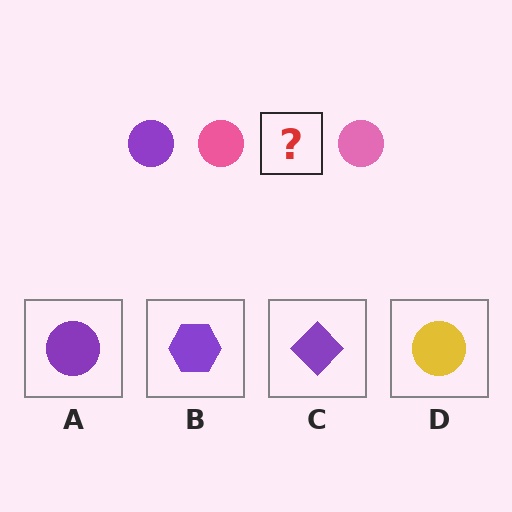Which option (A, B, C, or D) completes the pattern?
A.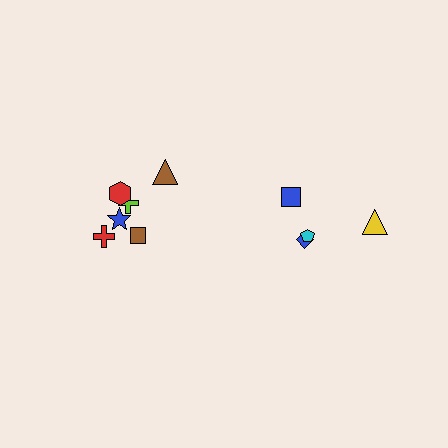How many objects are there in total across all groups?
There are 10 objects.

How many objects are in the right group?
There are 4 objects.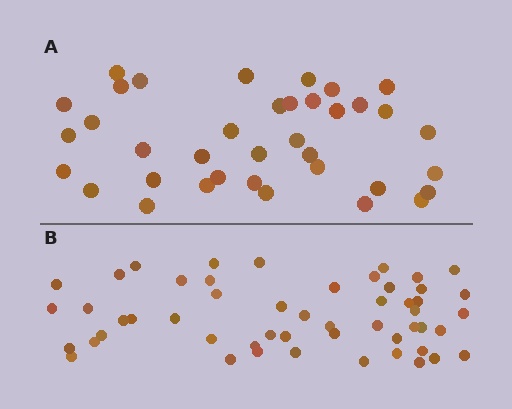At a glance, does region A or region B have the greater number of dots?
Region B (the bottom region) has more dots.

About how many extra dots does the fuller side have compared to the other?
Region B has approximately 15 more dots than region A.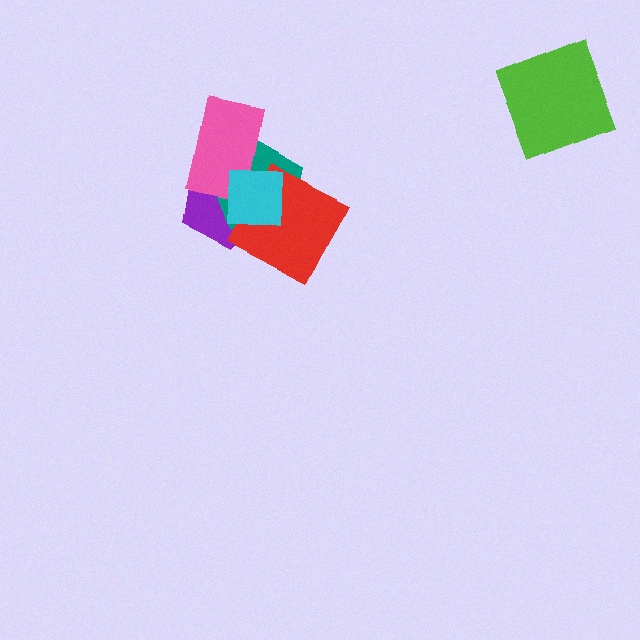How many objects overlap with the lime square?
0 objects overlap with the lime square.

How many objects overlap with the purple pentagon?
4 objects overlap with the purple pentagon.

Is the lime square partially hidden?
No, no other shape covers it.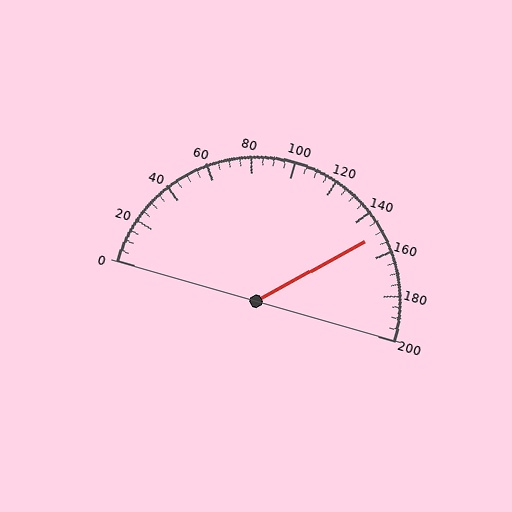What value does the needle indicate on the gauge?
The needle indicates approximately 150.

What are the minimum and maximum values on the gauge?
The gauge ranges from 0 to 200.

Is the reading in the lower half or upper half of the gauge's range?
The reading is in the upper half of the range (0 to 200).